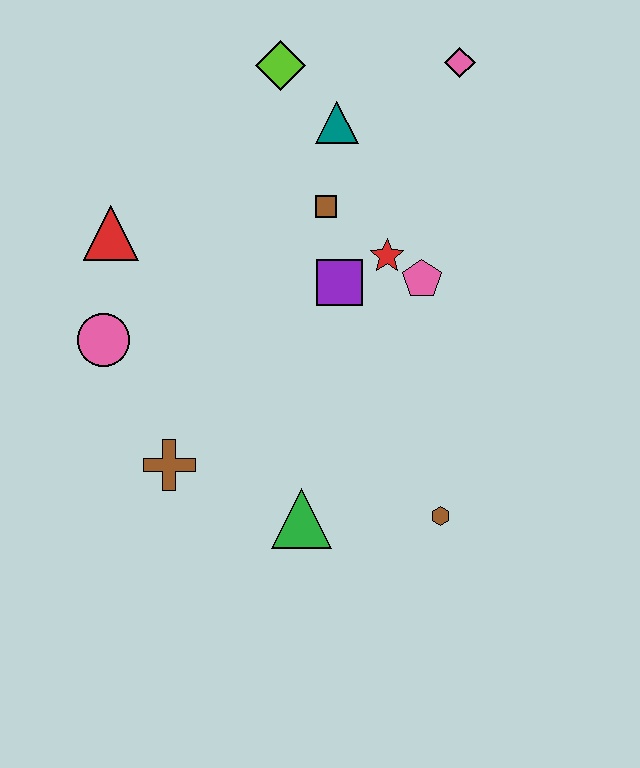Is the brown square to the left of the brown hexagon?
Yes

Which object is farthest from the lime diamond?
The brown hexagon is farthest from the lime diamond.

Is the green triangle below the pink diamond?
Yes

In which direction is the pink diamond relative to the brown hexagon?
The pink diamond is above the brown hexagon.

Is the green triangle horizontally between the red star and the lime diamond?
Yes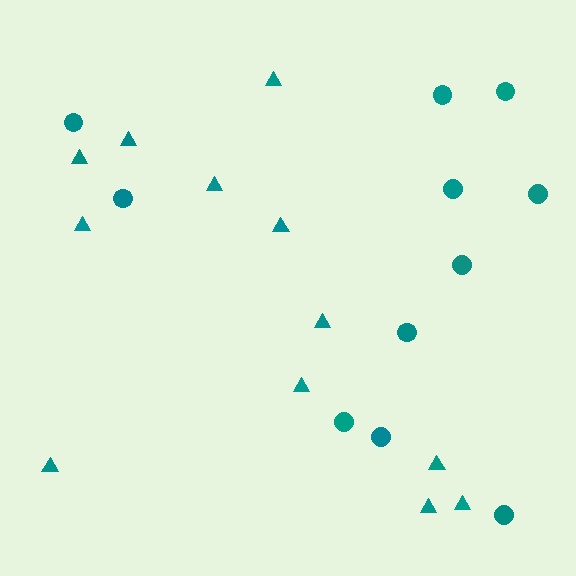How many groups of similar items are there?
There are 2 groups: one group of triangles (12) and one group of circles (11).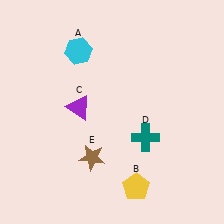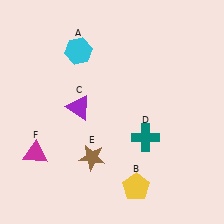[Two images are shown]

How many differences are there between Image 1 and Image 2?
There is 1 difference between the two images.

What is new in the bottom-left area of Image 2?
A magenta triangle (F) was added in the bottom-left area of Image 2.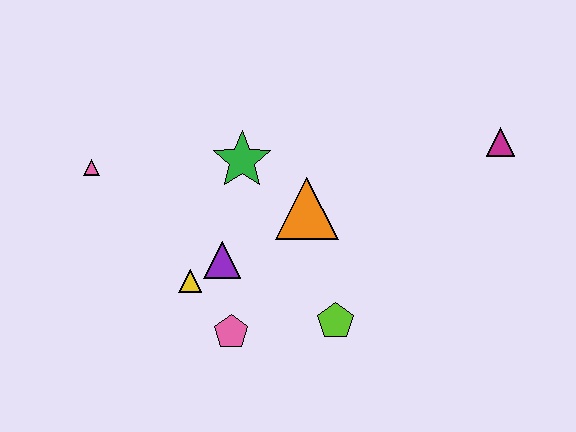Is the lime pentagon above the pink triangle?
No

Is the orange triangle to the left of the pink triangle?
No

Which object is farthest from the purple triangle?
The magenta triangle is farthest from the purple triangle.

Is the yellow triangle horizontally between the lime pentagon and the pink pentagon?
No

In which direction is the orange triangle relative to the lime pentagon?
The orange triangle is above the lime pentagon.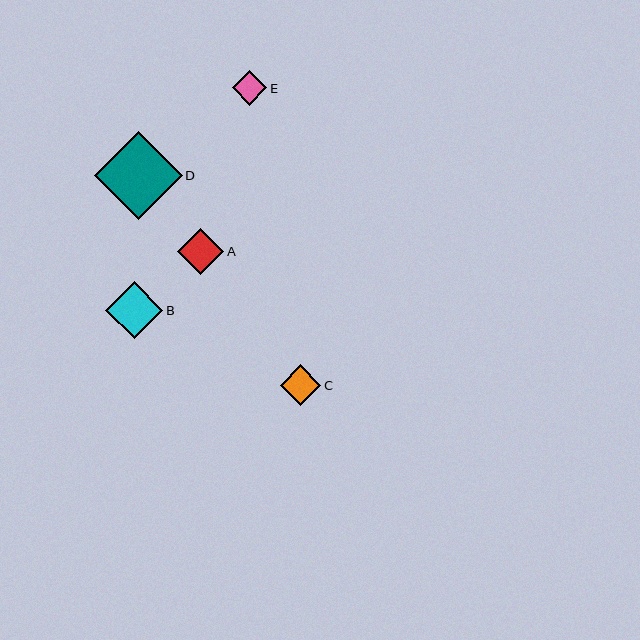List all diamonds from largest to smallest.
From largest to smallest: D, B, A, C, E.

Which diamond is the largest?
Diamond D is the largest with a size of approximately 88 pixels.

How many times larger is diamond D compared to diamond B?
Diamond D is approximately 1.5 times the size of diamond B.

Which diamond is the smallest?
Diamond E is the smallest with a size of approximately 34 pixels.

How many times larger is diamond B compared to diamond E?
Diamond B is approximately 1.7 times the size of diamond E.